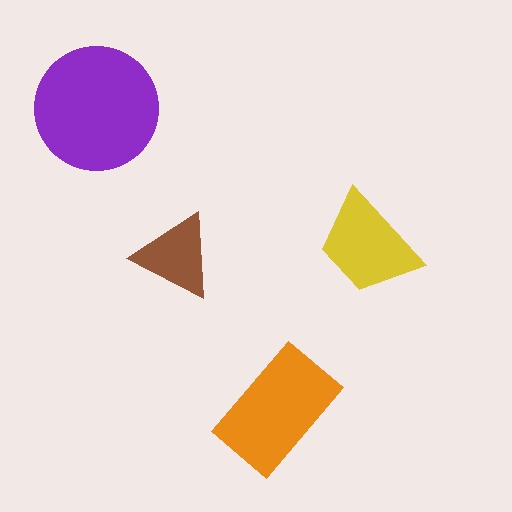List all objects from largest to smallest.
The purple circle, the orange rectangle, the yellow trapezoid, the brown triangle.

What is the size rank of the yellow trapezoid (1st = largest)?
3rd.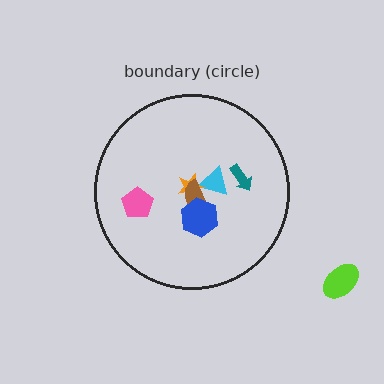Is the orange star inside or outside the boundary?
Inside.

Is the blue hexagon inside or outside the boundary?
Inside.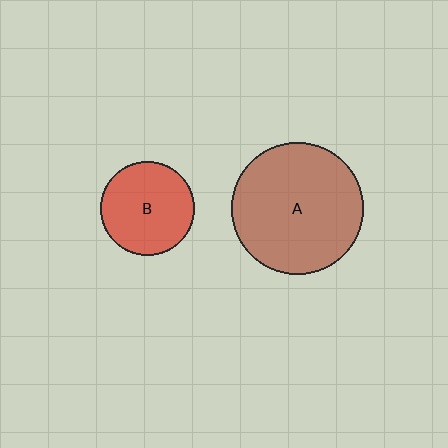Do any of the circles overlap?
No, none of the circles overlap.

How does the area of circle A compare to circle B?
Approximately 2.0 times.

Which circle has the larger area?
Circle A (brown).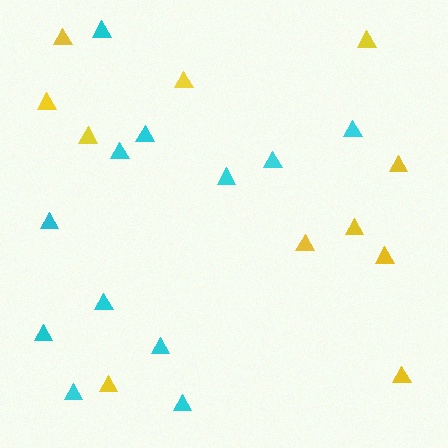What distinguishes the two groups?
There are 2 groups: one group of cyan triangles (12) and one group of yellow triangles (11).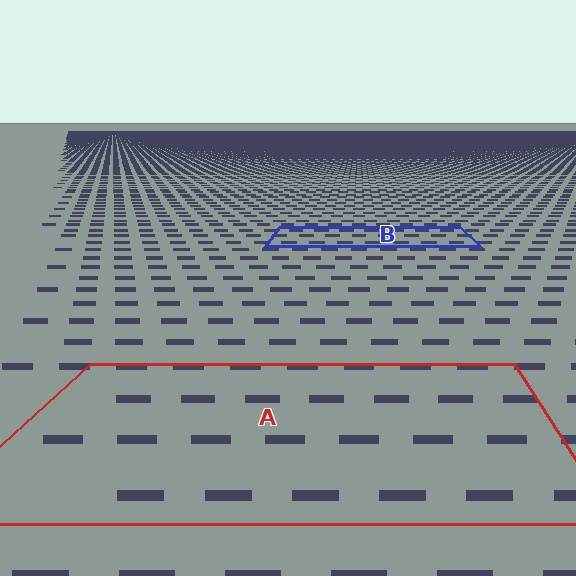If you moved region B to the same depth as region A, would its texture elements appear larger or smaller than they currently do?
They would appear larger. At a closer depth, the same texture elements are projected at a bigger on-screen size.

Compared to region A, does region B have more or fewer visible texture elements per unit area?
Region B has more texture elements per unit area — they are packed more densely because it is farther away.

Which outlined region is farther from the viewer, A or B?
Region B is farther from the viewer — the texture elements inside it appear smaller and more densely packed.